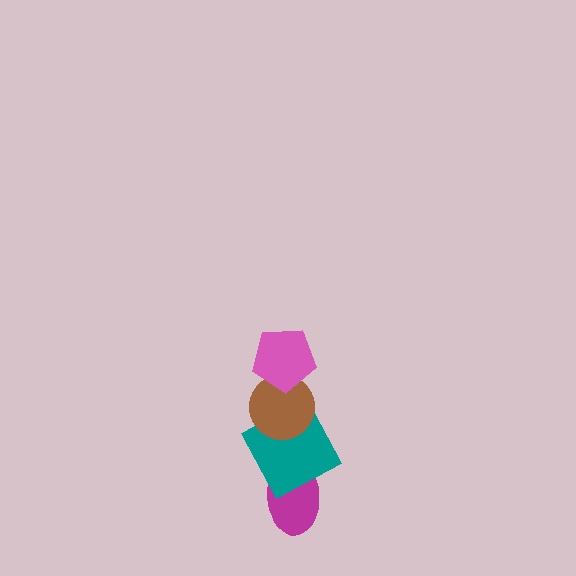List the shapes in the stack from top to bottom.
From top to bottom: the pink pentagon, the brown circle, the teal square, the magenta ellipse.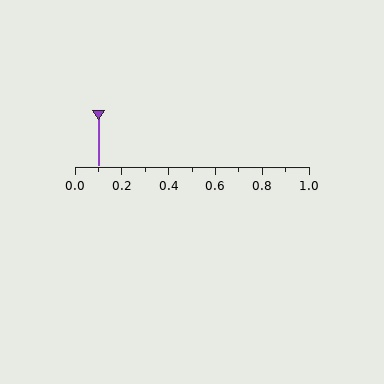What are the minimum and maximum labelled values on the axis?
The axis runs from 0.0 to 1.0.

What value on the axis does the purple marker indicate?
The marker indicates approximately 0.1.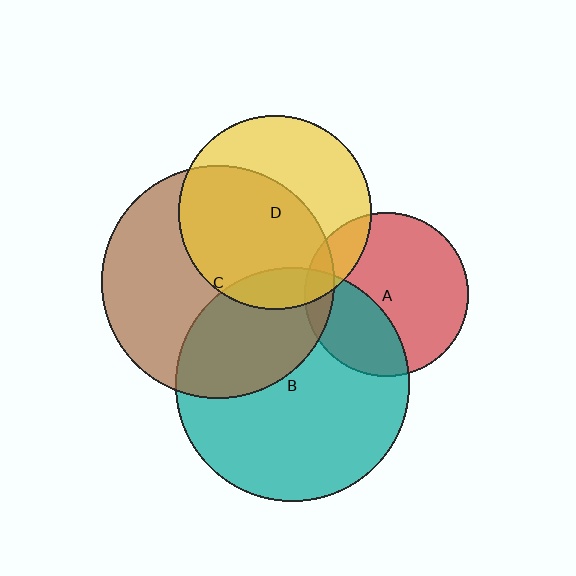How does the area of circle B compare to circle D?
Approximately 1.5 times.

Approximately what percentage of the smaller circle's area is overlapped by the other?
Approximately 35%.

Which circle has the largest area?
Circle B (teal).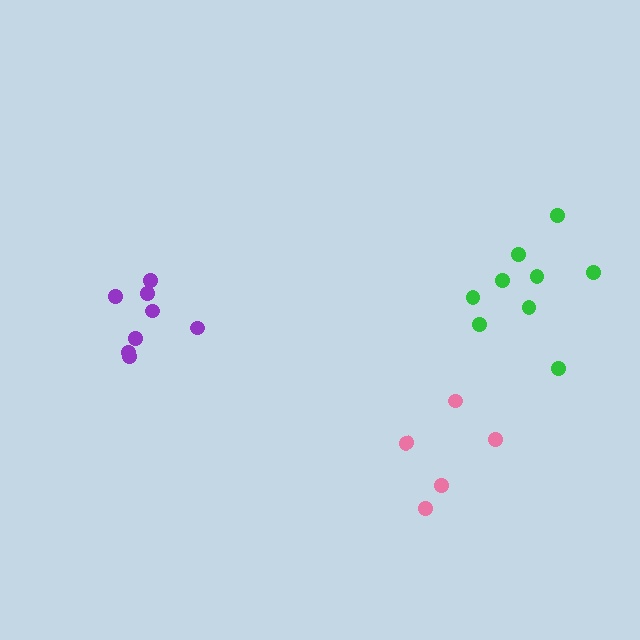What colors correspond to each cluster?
The clusters are colored: pink, green, purple.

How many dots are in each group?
Group 1: 5 dots, Group 2: 9 dots, Group 3: 8 dots (22 total).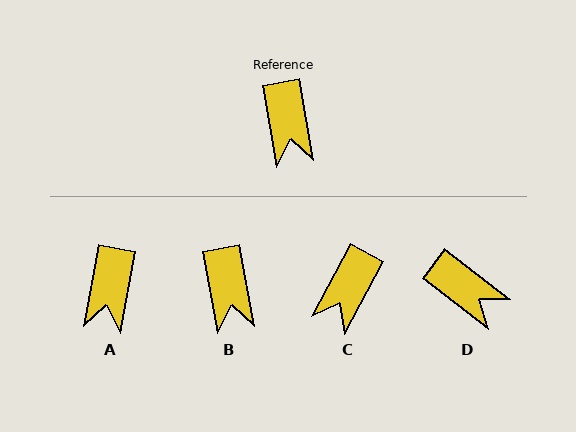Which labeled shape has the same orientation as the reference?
B.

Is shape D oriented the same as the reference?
No, it is off by about 42 degrees.